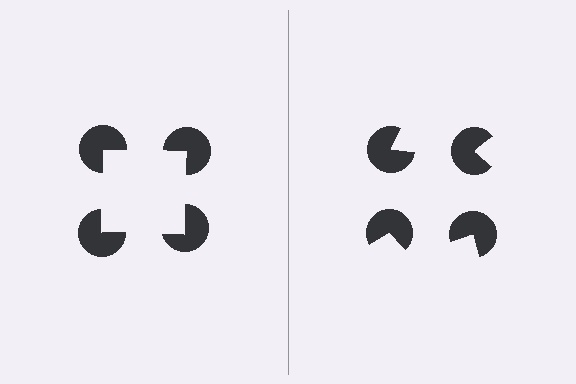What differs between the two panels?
The pac-man discs are positioned identically on both sides; only the wedge orientations differ. On the left they align to a square; on the right they are misaligned.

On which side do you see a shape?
An illusory square appears on the left side. On the right side the wedge cuts are rotated, so no coherent shape forms.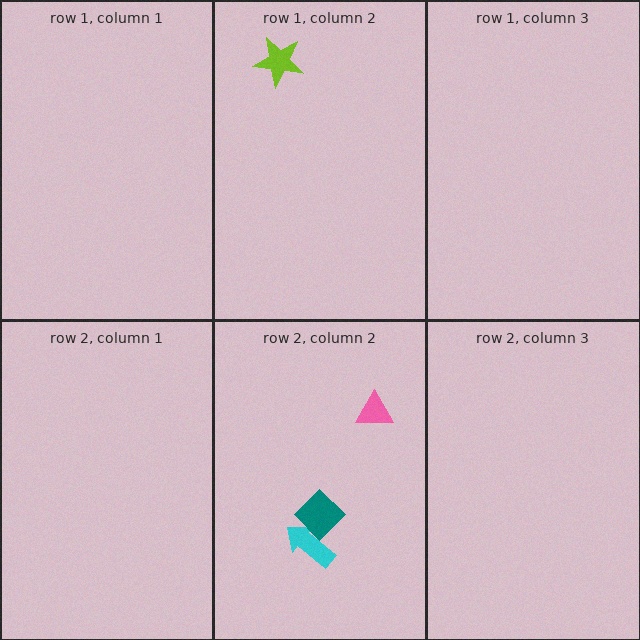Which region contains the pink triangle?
The row 2, column 2 region.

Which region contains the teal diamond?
The row 2, column 2 region.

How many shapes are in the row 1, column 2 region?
1.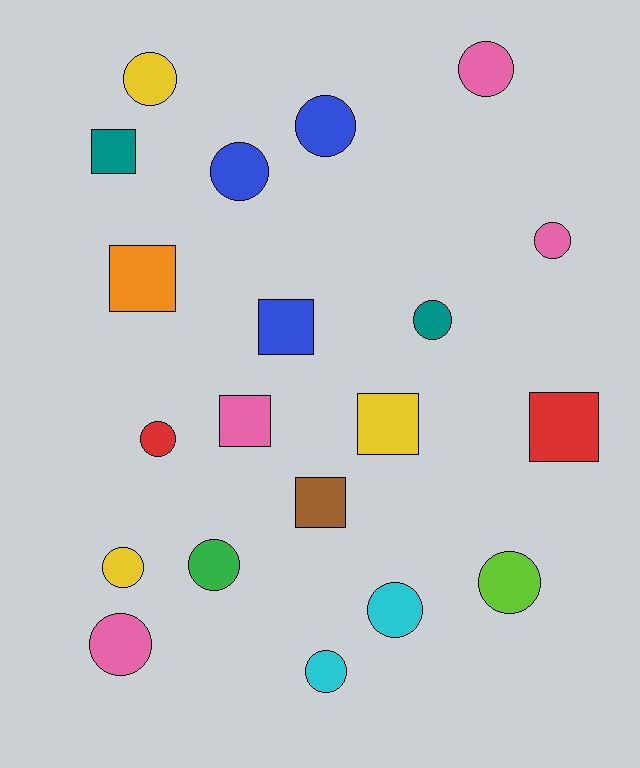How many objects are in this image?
There are 20 objects.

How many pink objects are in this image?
There are 4 pink objects.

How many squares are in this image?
There are 7 squares.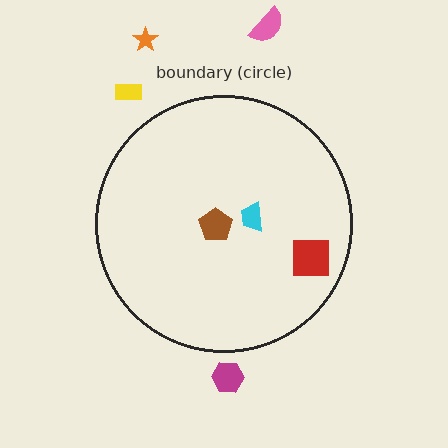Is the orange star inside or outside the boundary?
Outside.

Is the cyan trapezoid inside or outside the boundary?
Inside.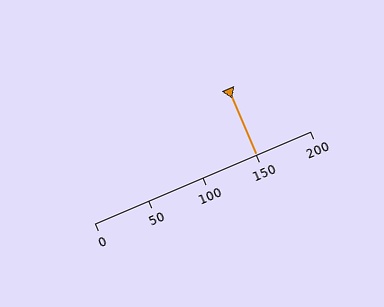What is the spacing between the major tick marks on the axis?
The major ticks are spaced 50 apart.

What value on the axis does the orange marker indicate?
The marker indicates approximately 150.